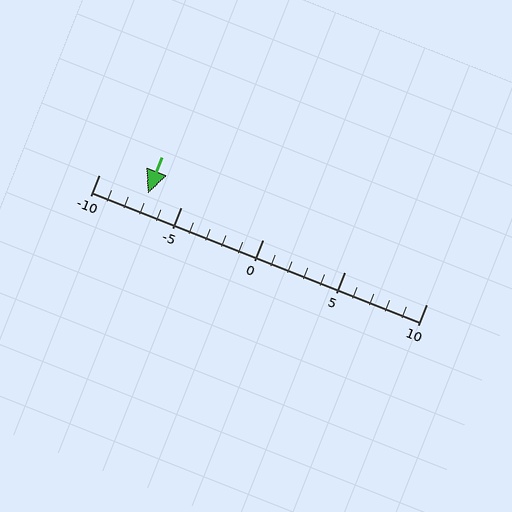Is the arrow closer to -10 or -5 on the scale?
The arrow is closer to -5.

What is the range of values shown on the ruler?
The ruler shows values from -10 to 10.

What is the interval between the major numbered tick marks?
The major tick marks are spaced 5 units apart.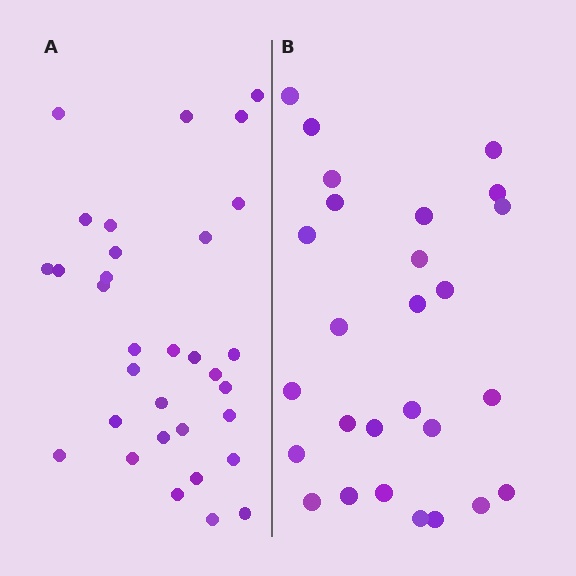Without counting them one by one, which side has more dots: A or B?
Region A (the left region) has more dots.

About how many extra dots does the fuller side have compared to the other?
Region A has about 5 more dots than region B.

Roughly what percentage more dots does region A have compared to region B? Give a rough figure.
About 20% more.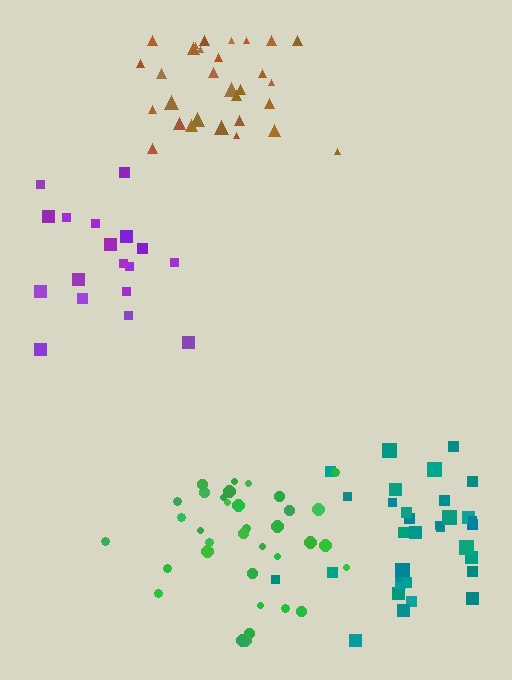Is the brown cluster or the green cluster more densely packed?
Brown.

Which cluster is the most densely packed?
Teal.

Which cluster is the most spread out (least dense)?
Purple.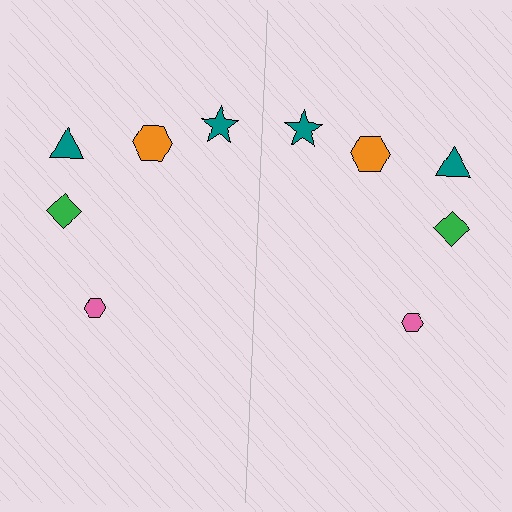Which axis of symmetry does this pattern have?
The pattern has a vertical axis of symmetry running through the center of the image.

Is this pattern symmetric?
Yes, this pattern has bilateral (reflection) symmetry.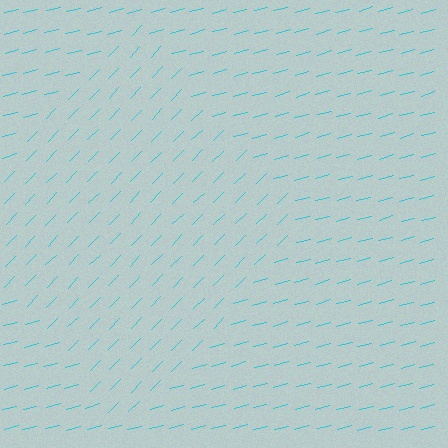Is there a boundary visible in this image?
Yes, there is a texture boundary formed by a change in line orientation.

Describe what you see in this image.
The image is filled with small cyan line segments. A diamond region in the image has lines oriented differently from the surrounding lines, creating a visible texture boundary.